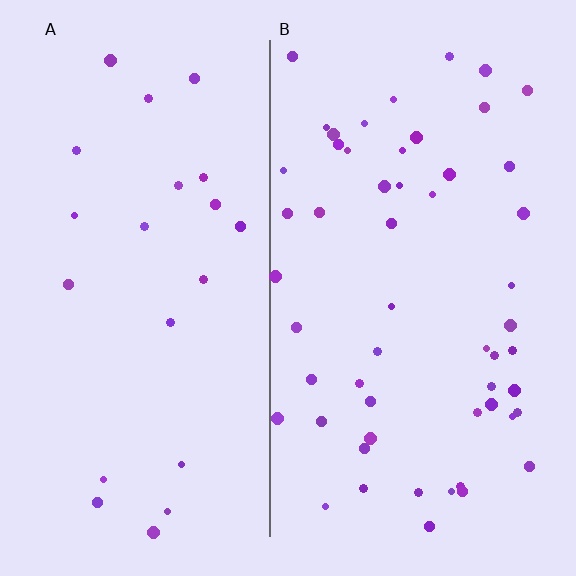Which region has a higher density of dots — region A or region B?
B (the right).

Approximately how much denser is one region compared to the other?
Approximately 2.5× — region B over region A.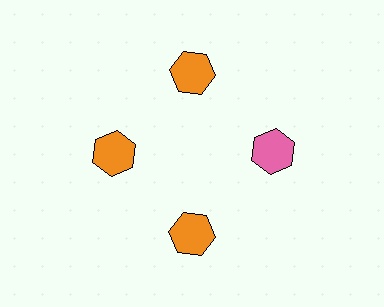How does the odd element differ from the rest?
It has a different color: pink instead of orange.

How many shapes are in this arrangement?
There are 4 shapes arranged in a ring pattern.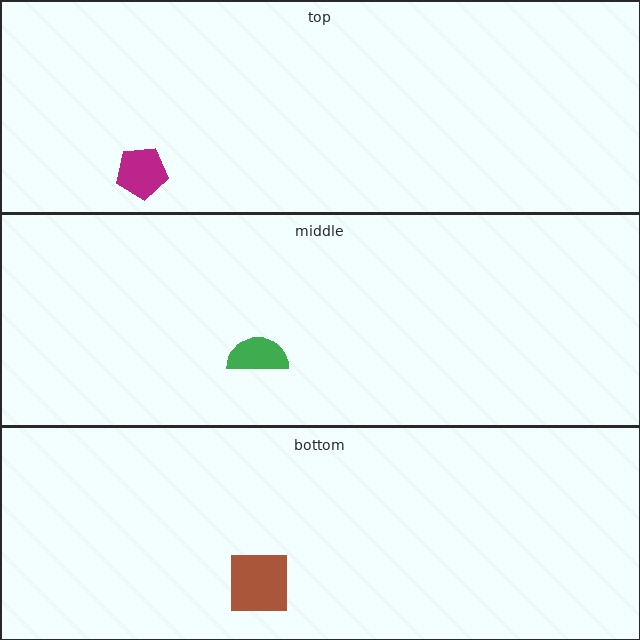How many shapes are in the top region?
1.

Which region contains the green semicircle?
The middle region.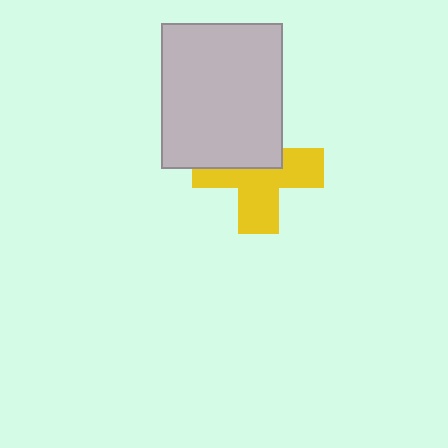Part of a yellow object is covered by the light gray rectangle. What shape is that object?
It is a cross.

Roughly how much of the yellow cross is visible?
About half of it is visible (roughly 57%).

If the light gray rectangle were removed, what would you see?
You would see the complete yellow cross.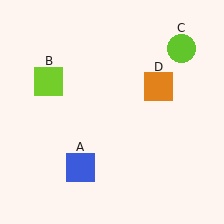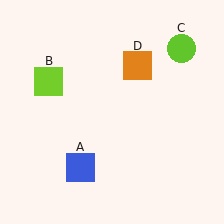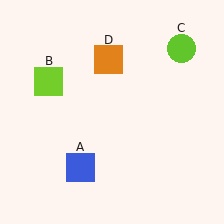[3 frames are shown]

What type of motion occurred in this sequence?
The orange square (object D) rotated counterclockwise around the center of the scene.